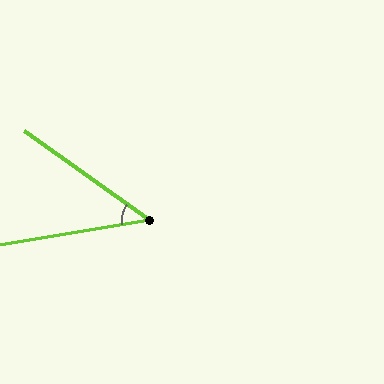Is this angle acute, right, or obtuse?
It is acute.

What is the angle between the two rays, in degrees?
Approximately 45 degrees.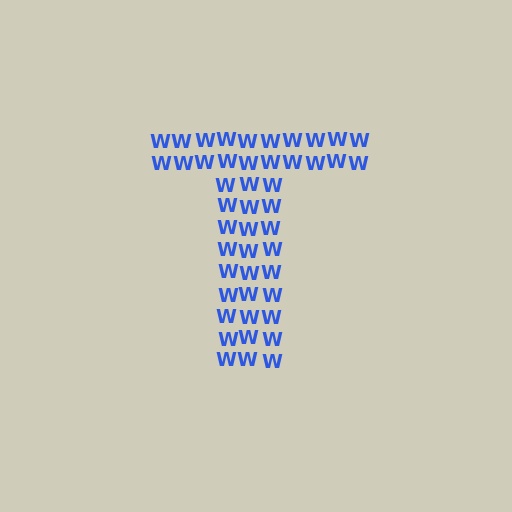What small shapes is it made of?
It is made of small letter W's.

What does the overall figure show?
The overall figure shows the letter T.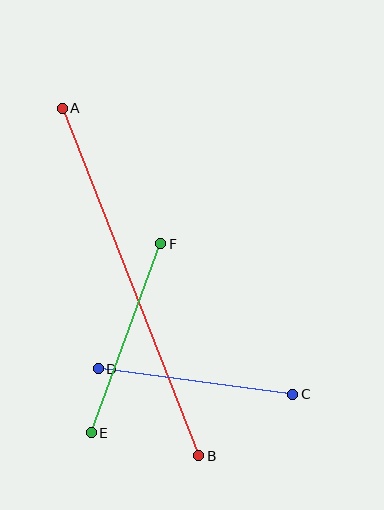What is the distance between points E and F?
The distance is approximately 201 pixels.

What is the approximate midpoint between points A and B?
The midpoint is at approximately (130, 282) pixels.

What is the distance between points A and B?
The distance is approximately 374 pixels.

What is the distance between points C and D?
The distance is approximately 196 pixels.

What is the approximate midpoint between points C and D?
The midpoint is at approximately (195, 381) pixels.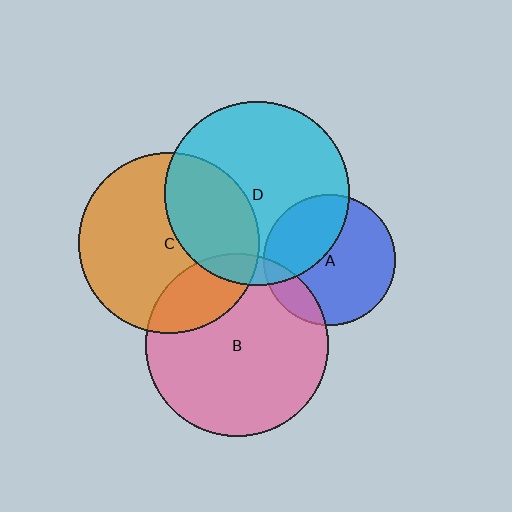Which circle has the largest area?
Circle D (cyan).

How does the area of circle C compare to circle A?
Approximately 1.9 times.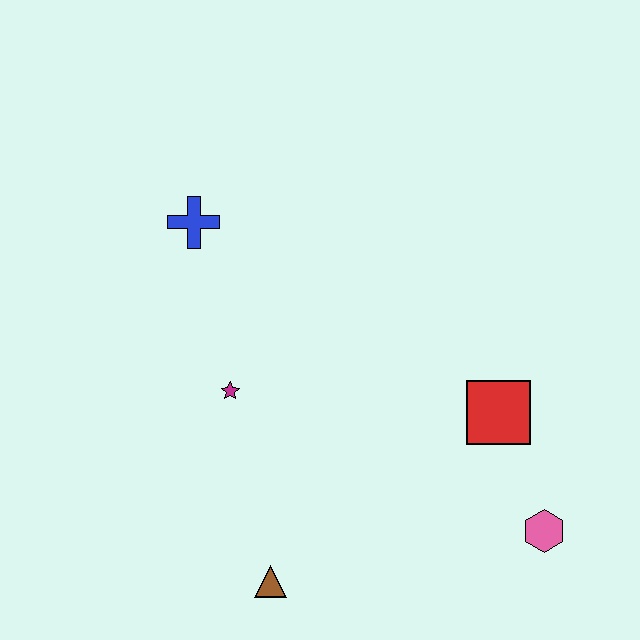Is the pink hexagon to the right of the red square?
Yes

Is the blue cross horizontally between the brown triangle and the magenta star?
No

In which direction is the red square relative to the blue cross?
The red square is to the right of the blue cross.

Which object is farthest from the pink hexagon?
The blue cross is farthest from the pink hexagon.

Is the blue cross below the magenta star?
No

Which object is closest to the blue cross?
The magenta star is closest to the blue cross.